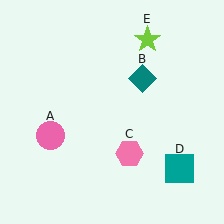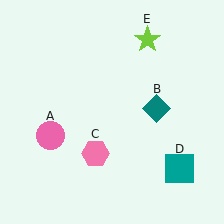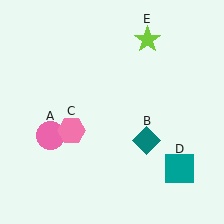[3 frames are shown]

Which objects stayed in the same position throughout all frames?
Pink circle (object A) and teal square (object D) and lime star (object E) remained stationary.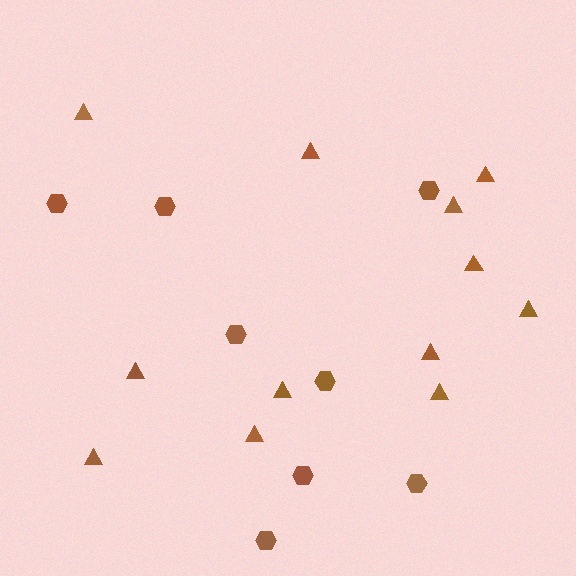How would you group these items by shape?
There are 2 groups: one group of triangles (12) and one group of hexagons (8).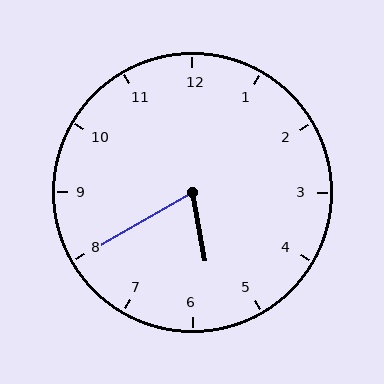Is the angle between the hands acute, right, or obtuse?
It is acute.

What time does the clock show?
5:40.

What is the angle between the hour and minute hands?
Approximately 70 degrees.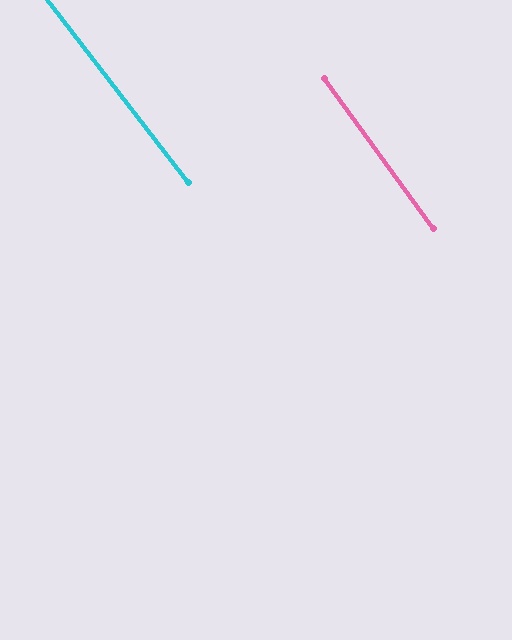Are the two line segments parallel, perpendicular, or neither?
Parallel — their directions differ by only 1.4°.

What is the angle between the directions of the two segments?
Approximately 1 degree.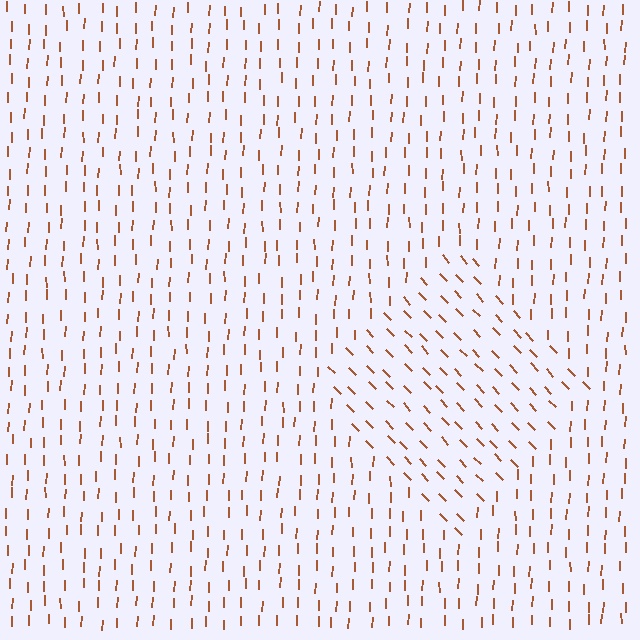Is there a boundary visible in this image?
Yes, there is a texture boundary formed by a change in line orientation.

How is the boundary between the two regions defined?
The boundary is defined purely by a change in line orientation (approximately 45 degrees difference). All lines are the same color and thickness.